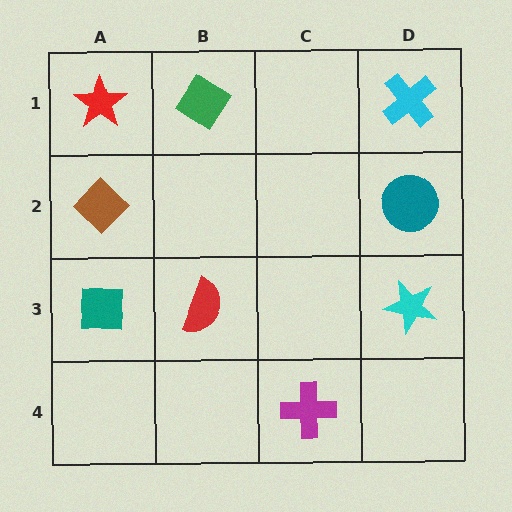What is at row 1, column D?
A cyan cross.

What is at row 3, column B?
A red semicircle.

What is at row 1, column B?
A green diamond.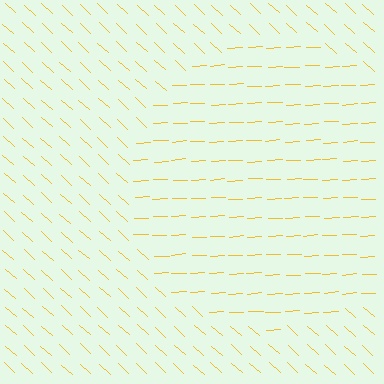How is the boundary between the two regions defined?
The boundary is defined purely by a change in line orientation (approximately 45 degrees difference). All lines are the same color and thickness.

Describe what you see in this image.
The image is filled with small yellow line segments. A circle region in the image has lines oriented differently from the surrounding lines, creating a visible texture boundary.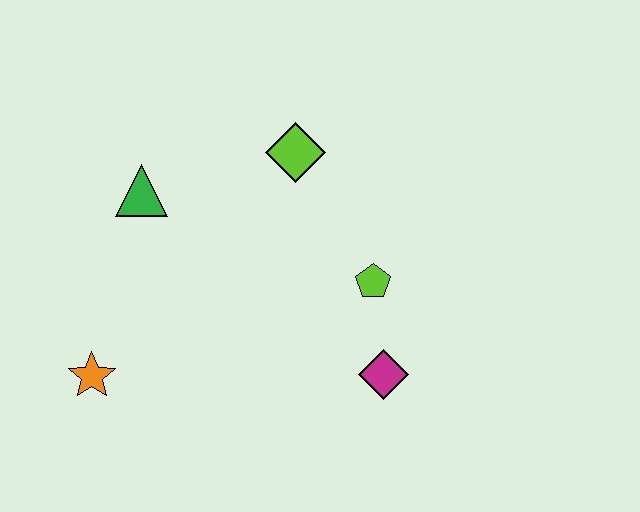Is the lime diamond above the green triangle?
Yes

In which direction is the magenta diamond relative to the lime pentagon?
The magenta diamond is below the lime pentagon.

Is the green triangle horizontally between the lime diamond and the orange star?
Yes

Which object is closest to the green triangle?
The lime diamond is closest to the green triangle.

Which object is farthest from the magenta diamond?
The green triangle is farthest from the magenta diamond.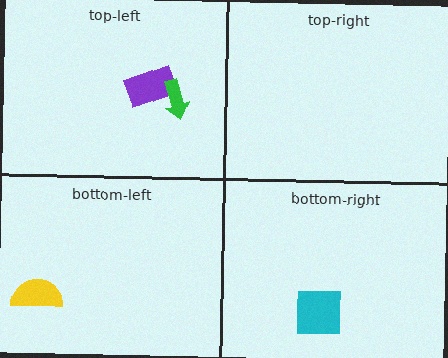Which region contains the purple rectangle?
The top-left region.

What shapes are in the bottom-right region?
The cyan square.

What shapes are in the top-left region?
The purple rectangle, the green arrow.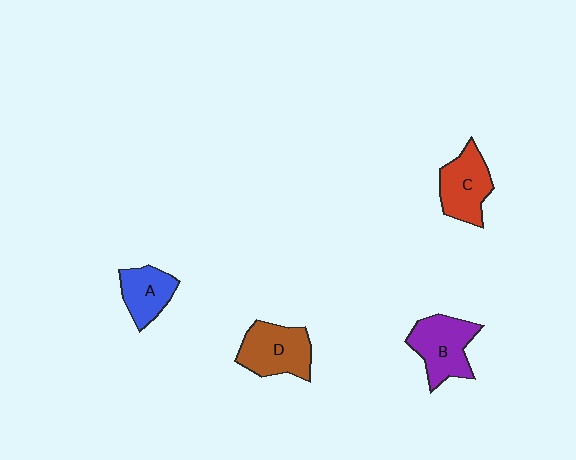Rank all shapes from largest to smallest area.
From largest to smallest: B (purple), D (brown), C (red), A (blue).